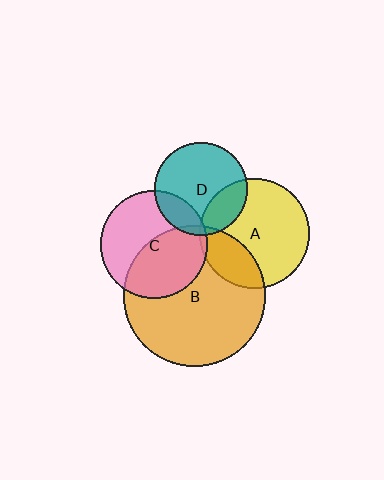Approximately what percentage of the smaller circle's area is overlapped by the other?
Approximately 25%.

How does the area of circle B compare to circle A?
Approximately 1.7 times.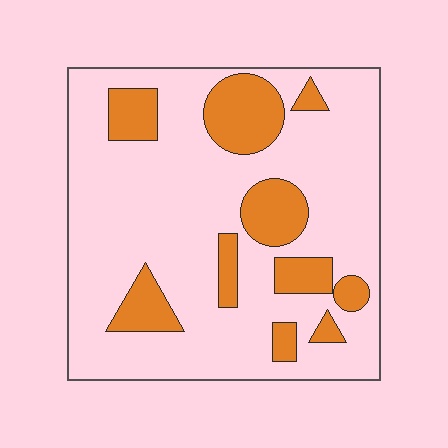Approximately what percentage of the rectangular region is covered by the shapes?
Approximately 20%.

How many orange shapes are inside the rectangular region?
10.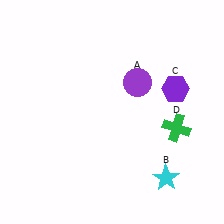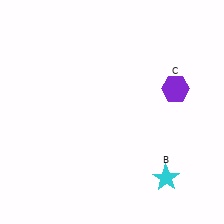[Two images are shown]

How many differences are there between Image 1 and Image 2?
There are 2 differences between the two images.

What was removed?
The green cross (D), the purple circle (A) were removed in Image 2.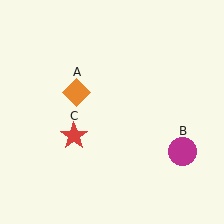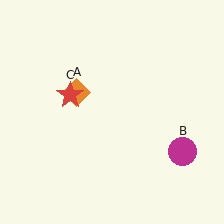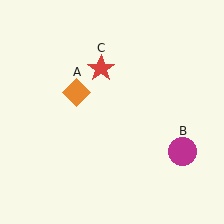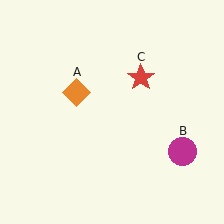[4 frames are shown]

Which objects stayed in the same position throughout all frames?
Orange diamond (object A) and magenta circle (object B) remained stationary.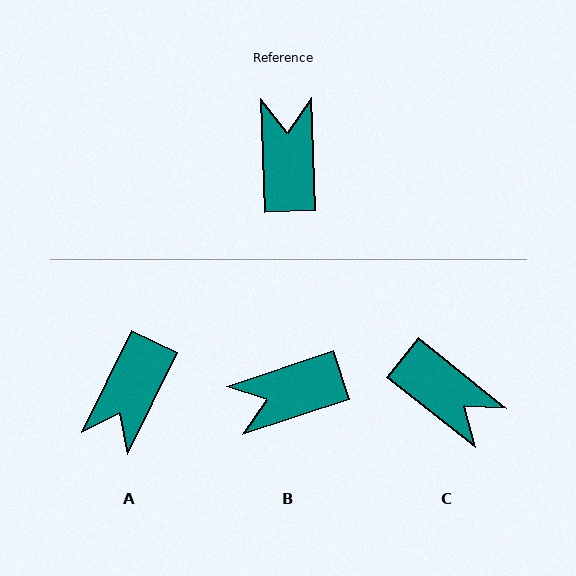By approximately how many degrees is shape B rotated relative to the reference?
Approximately 107 degrees counter-clockwise.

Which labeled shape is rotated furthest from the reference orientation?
A, about 152 degrees away.